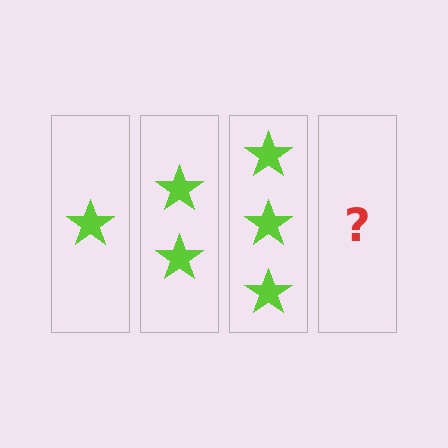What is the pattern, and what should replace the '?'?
The pattern is that each step adds one more star. The '?' should be 4 stars.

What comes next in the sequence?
The next element should be 4 stars.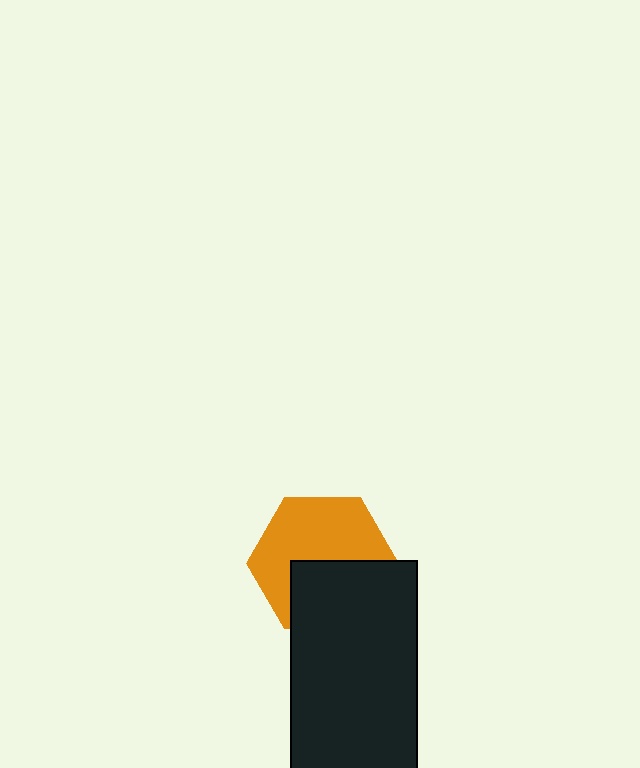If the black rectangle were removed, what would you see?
You would see the complete orange hexagon.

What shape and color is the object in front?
The object in front is a black rectangle.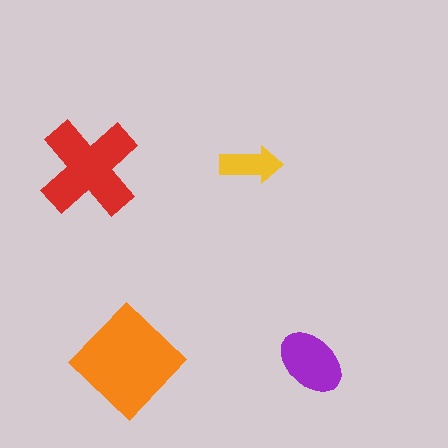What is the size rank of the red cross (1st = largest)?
2nd.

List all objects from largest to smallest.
The orange diamond, the red cross, the purple ellipse, the yellow arrow.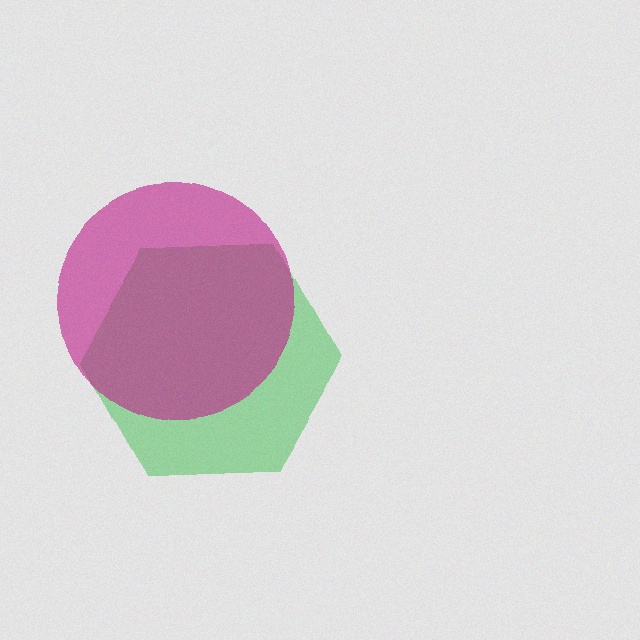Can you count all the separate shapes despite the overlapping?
Yes, there are 2 separate shapes.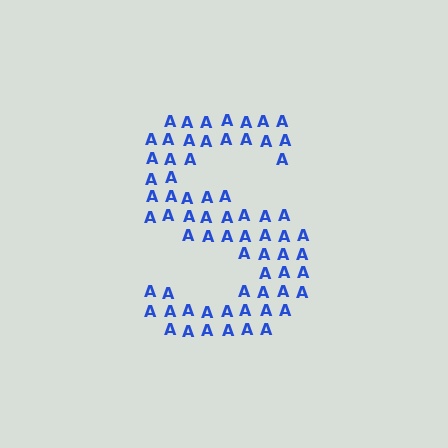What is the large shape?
The large shape is the letter S.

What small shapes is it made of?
It is made of small letter A's.